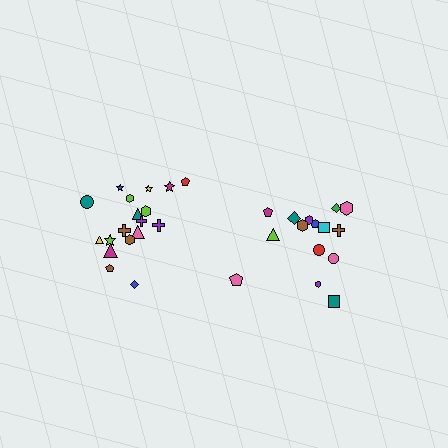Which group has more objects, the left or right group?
The left group.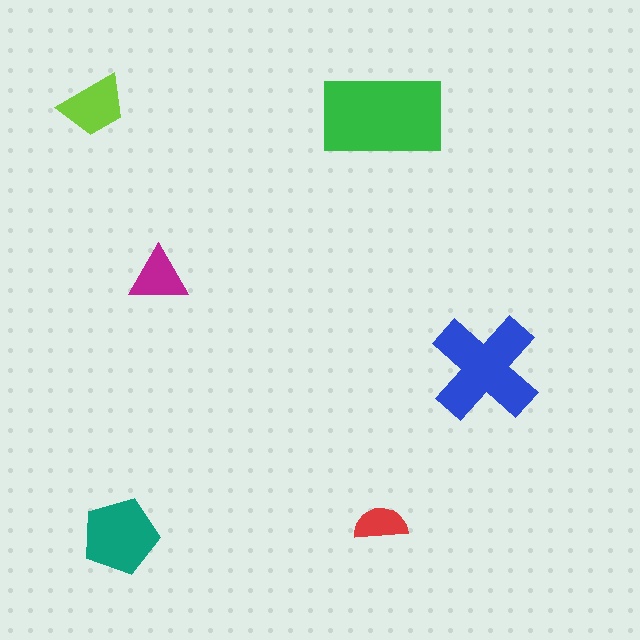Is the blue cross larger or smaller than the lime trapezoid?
Larger.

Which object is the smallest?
The red semicircle.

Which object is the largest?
The green rectangle.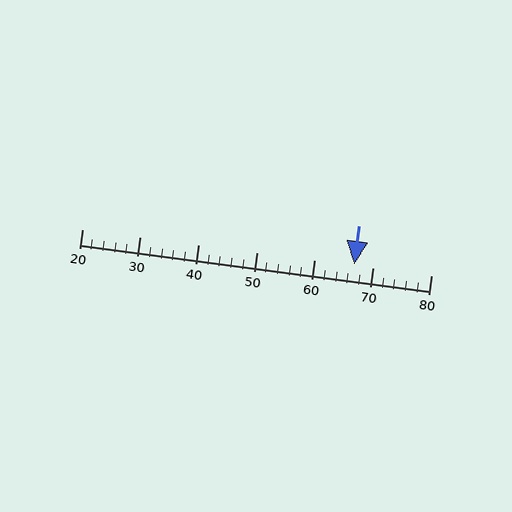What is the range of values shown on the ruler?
The ruler shows values from 20 to 80.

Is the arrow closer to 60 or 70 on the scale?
The arrow is closer to 70.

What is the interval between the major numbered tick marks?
The major tick marks are spaced 10 units apart.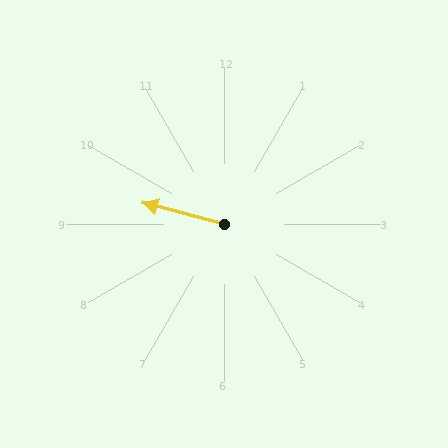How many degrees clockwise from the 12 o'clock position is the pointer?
Approximately 285 degrees.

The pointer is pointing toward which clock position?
Roughly 9 o'clock.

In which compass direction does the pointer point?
West.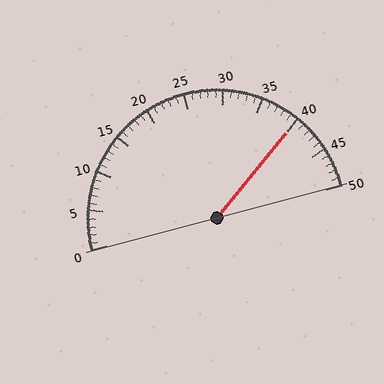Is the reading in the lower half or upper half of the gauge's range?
The reading is in the upper half of the range (0 to 50).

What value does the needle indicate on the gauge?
The needle indicates approximately 40.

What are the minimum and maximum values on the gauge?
The gauge ranges from 0 to 50.